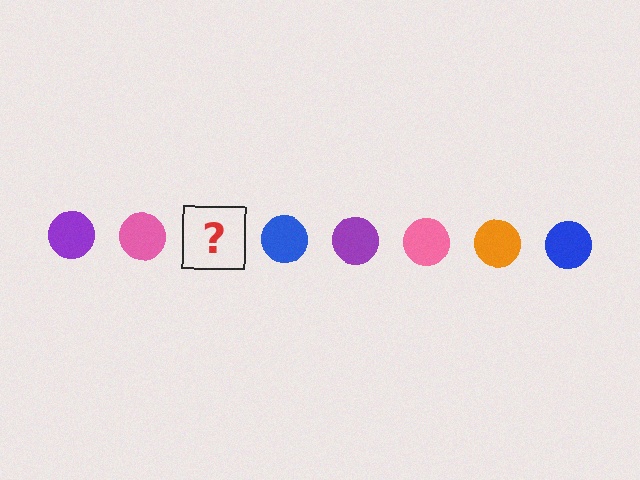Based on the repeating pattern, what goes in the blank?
The blank should be an orange circle.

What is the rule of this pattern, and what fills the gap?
The rule is that the pattern cycles through purple, pink, orange, blue circles. The gap should be filled with an orange circle.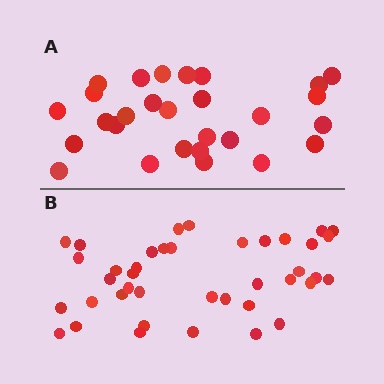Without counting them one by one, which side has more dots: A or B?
Region B (the bottom region) has more dots.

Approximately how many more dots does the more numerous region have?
Region B has roughly 12 or so more dots than region A.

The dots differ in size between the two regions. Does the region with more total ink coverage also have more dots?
No. Region A has more total ink coverage because its dots are larger, but region B actually contains more individual dots. Total area can be misleading — the number of items is what matters here.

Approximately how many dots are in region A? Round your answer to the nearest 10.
About 30 dots. (The exact count is 28, which rounds to 30.)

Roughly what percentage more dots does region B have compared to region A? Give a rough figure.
About 45% more.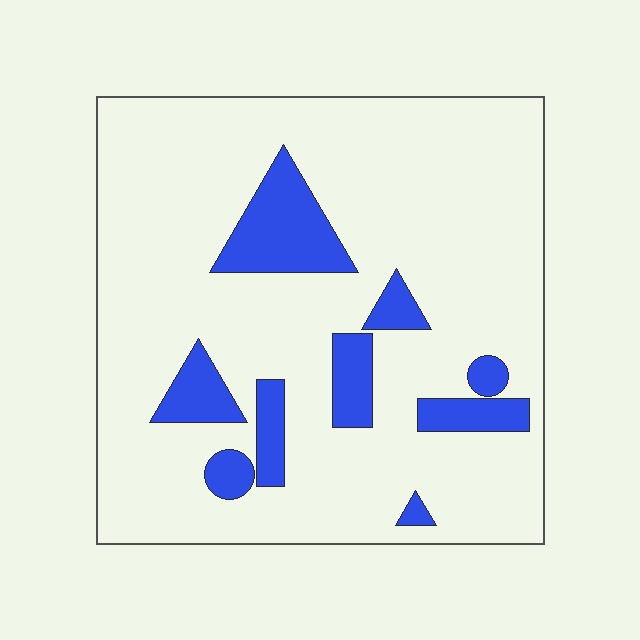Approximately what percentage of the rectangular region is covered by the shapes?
Approximately 15%.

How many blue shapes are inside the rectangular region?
9.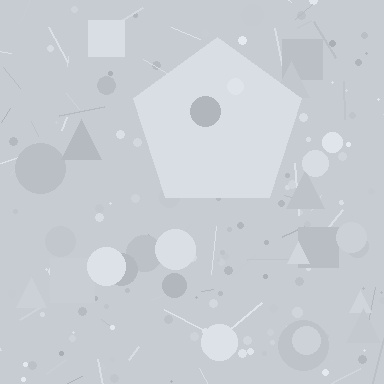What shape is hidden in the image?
A pentagon is hidden in the image.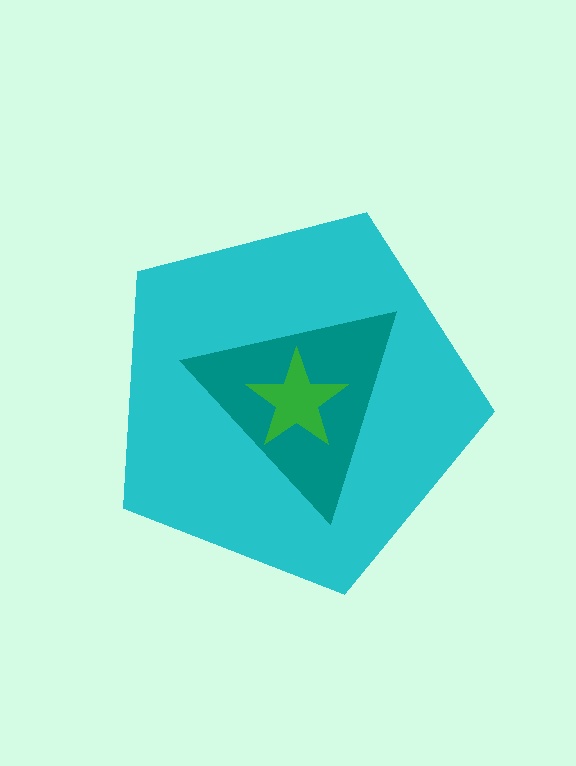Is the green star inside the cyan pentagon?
Yes.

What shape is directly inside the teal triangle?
The green star.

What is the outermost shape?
The cyan pentagon.